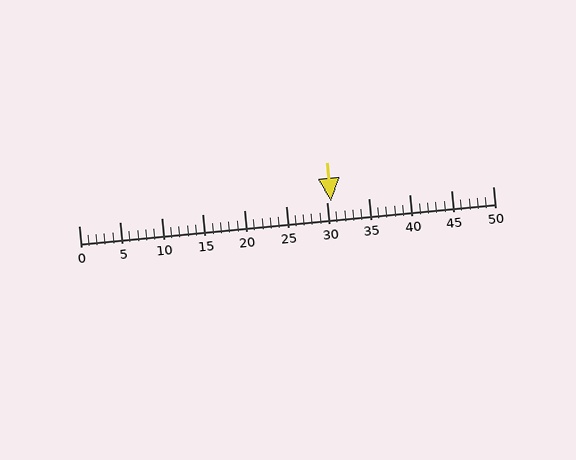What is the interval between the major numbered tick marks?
The major tick marks are spaced 5 units apart.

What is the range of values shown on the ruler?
The ruler shows values from 0 to 50.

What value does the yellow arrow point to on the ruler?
The yellow arrow points to approximately 30.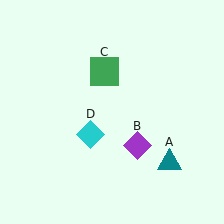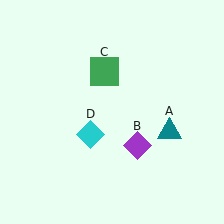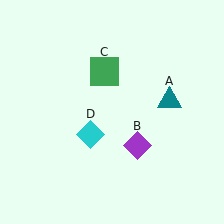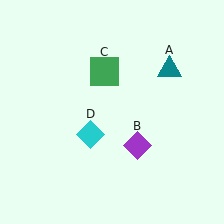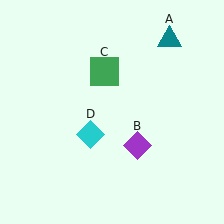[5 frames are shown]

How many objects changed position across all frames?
1 object changed position: teal triangle (object A).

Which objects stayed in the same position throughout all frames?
Purple diamond (object B) and green square (object C) and cyan diamond (object D) remained stationary.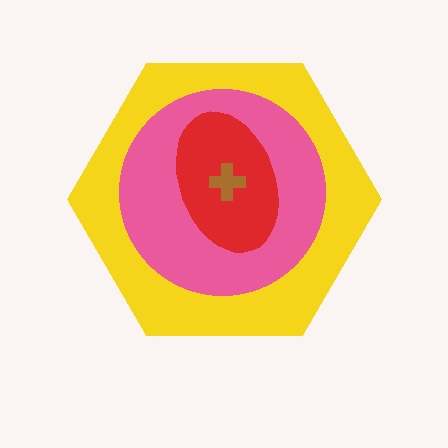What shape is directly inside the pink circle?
The red ellipse.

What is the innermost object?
The brown cross.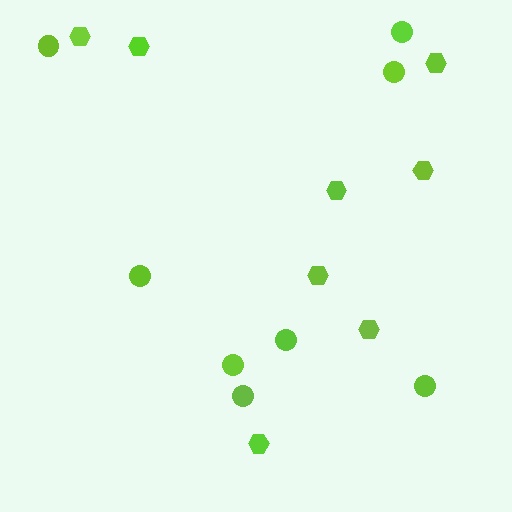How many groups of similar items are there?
There are 2 groups: one group of hexagons (8) and one group of circles (8).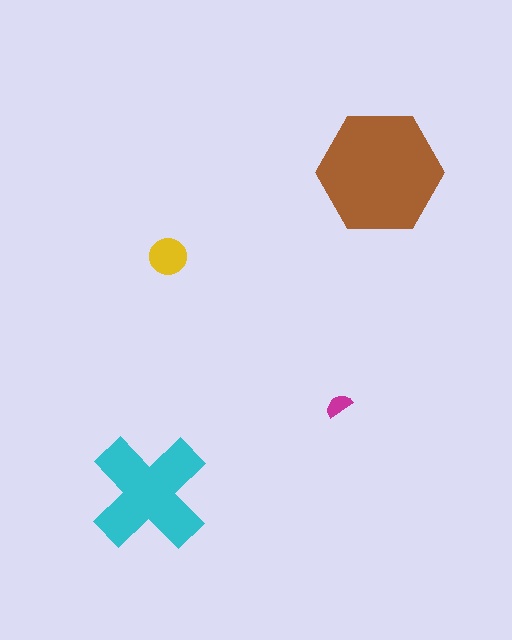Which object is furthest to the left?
The cyan cross is leftmost.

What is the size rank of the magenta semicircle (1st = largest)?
4th.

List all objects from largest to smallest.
The brown hexagon, the cyan cross, the yellow circle, the magenta semicircle.